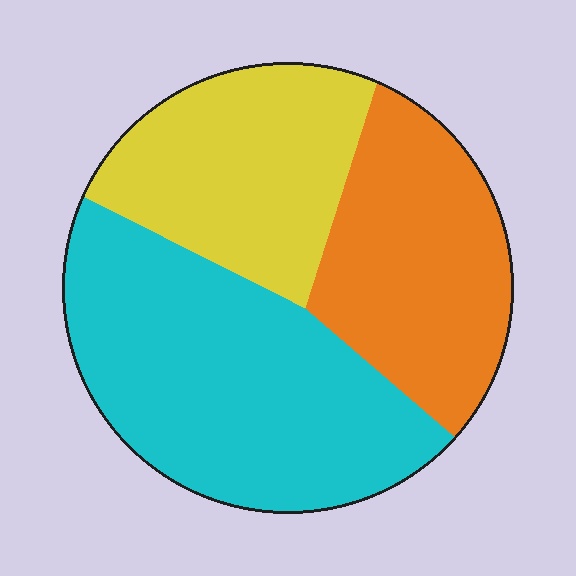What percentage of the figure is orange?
Orange takes up between a sixth and a third of the figure.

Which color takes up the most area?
Cyan, at roughly 45%.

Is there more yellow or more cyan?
Cyan.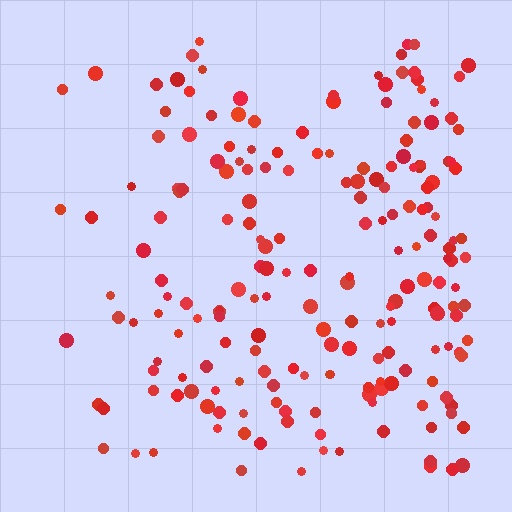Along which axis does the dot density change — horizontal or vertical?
Horizontal.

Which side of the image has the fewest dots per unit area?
The left.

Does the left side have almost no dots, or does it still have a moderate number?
Still a moderate number, just noticeably fewer than the right.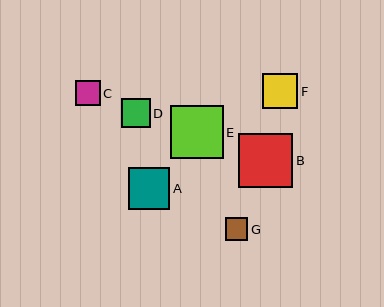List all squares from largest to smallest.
From largest to smallest: B, E, A, F, D, C, G.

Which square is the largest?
Square B is the largest with a size of approximately 55 pixels.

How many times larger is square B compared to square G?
Square B is approximately 2.4 times the size of square G.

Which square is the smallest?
Square G is the smallest with a size of approximately 23 pixels.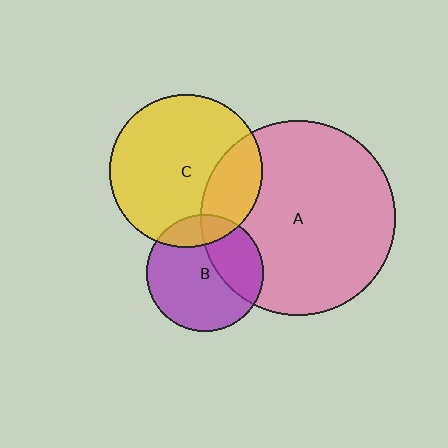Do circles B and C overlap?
Yes.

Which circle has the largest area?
Circle A (pink).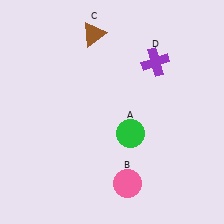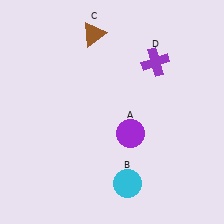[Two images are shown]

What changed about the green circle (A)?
In Image 1, A is green. In Image 2, it changed to purple.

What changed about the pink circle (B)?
In Image 1, B is pink. In Image 2, it changed to cyan.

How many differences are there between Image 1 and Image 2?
There are 2 differences between the two images.